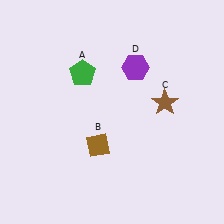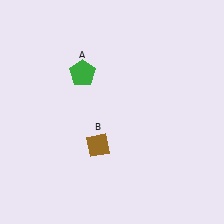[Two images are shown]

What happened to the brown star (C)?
The brown star (C) was removed in Image 2. It was in the top-right area of Image 1.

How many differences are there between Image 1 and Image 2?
There are 2 differences between the two images.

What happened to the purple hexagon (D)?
The purple hexagon (D) was removed in Image 2. It was in the top-right area of Image 1.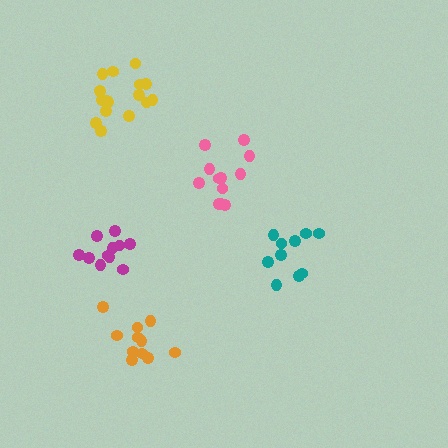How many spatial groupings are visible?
There are 5 spatial groupings.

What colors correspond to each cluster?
The clusters are colored: magenta, orange, yellow, pink, teal.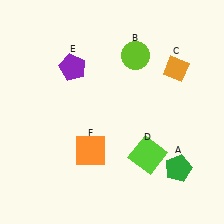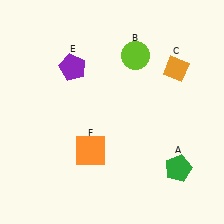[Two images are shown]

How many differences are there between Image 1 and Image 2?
There is 1 difference between the two images.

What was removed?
The lime square (D) was removed in Image 2.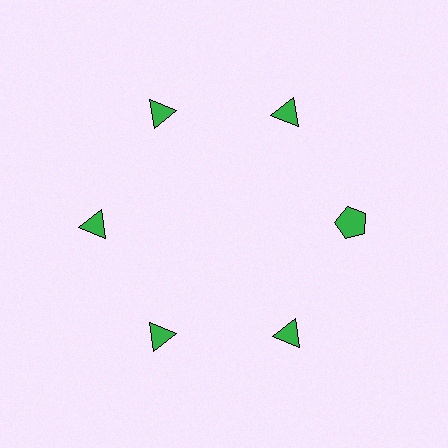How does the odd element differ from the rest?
It has a different shape: pentagon instead of triangle.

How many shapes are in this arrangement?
There are 6 shapes arranged in a ring pattern.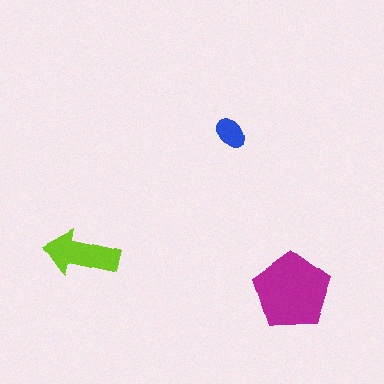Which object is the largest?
The magenta pentagon.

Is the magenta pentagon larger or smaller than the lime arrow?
Larger.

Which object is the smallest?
The blue ellipse.